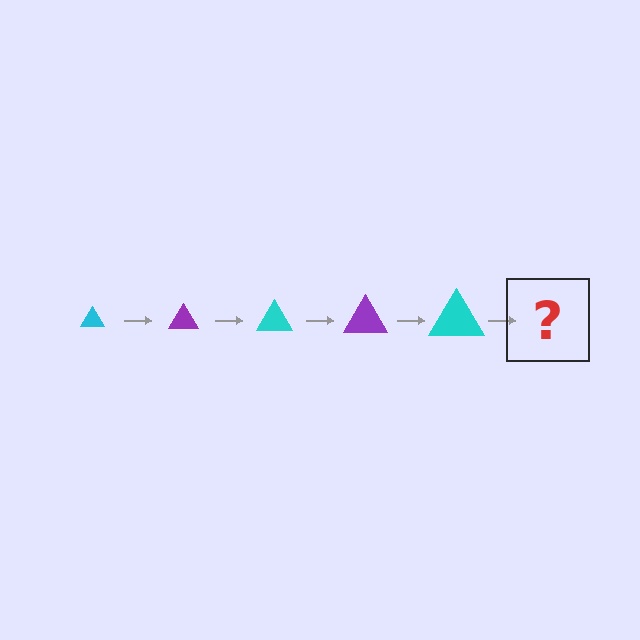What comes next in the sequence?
The next element should be a purple triangle, larger than the previous one.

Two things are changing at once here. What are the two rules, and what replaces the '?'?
The two rules are that the triangle grows larger each step and the color cycles through cyan and purple. The '?' should be a purple triangle, larger than the previous one.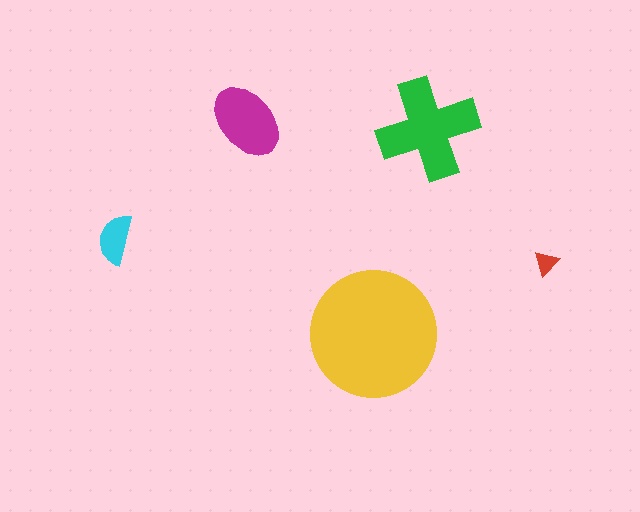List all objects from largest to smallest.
The yellow circle, the green cross, the magenta ellipse, the cyan semicircle, the red triangle.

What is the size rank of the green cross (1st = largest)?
2nd.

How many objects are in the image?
There are 5 objects in the image.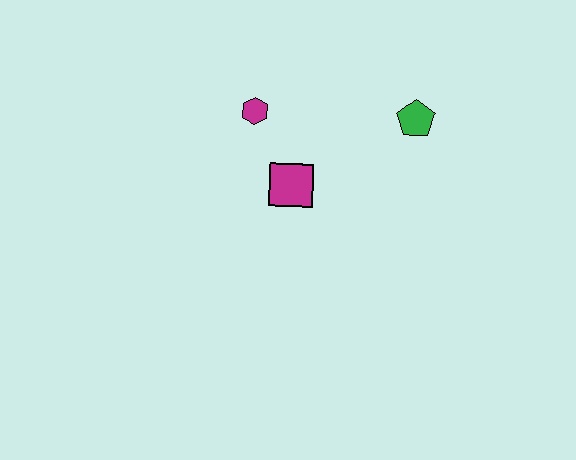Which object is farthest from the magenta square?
The green pentagon is farthest from the magenta square.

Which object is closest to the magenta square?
The magenta hexagon is closest to the magenta square.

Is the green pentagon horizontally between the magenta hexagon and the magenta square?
No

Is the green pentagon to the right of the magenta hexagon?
Yes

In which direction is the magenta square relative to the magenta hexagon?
The magenta square is below the magenta hexagon.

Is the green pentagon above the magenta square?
Yes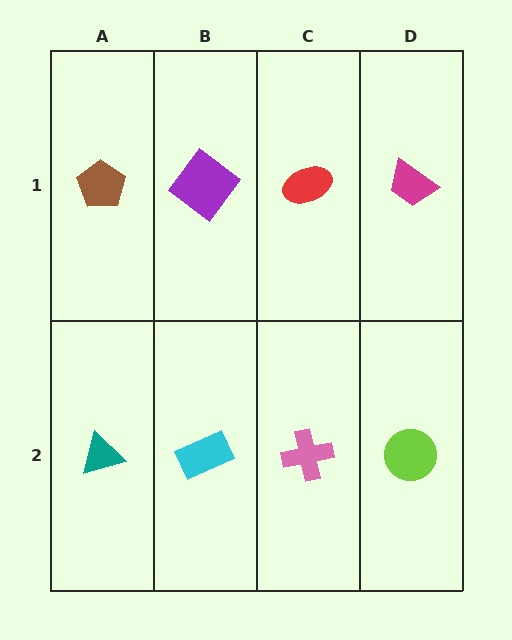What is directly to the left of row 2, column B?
A teal triangle.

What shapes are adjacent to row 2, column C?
A red ellipse (row 1, column C), a cyan rectangle (row 2, column B), a lime circle (row 2, column D).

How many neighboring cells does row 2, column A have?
2.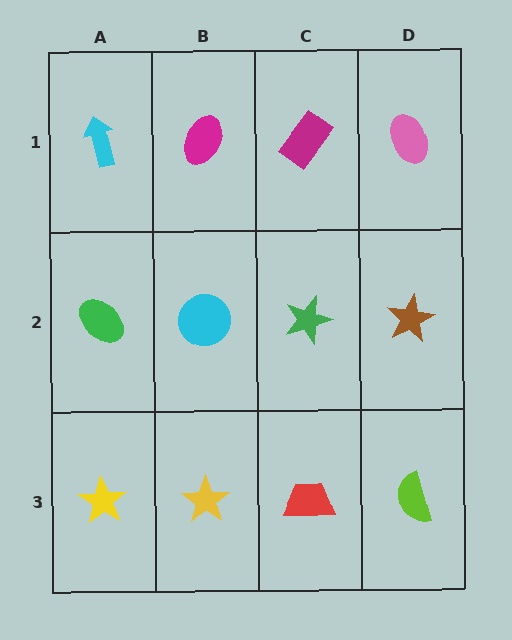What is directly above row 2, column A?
A cyan arrow.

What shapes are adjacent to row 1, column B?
A cyan circle (row 2, column B), a cyan arrow (row 1, column A), a magenta rectangle (row 1, column C).